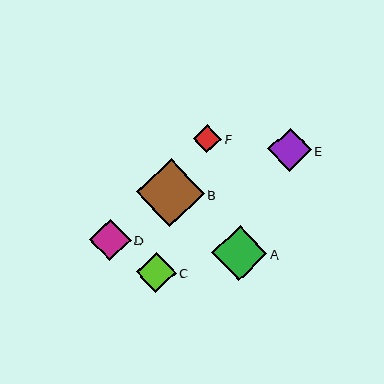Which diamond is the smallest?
Diamond F is the smallest with a size of approximately 28 pixels.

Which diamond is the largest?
Diamond B is the largest with a size of approximately 68 pixels.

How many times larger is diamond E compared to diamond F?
Diamond E is approximately 1.6 times the size of diamond F.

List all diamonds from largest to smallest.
From largest to smallest: B, A, E, D, C, F.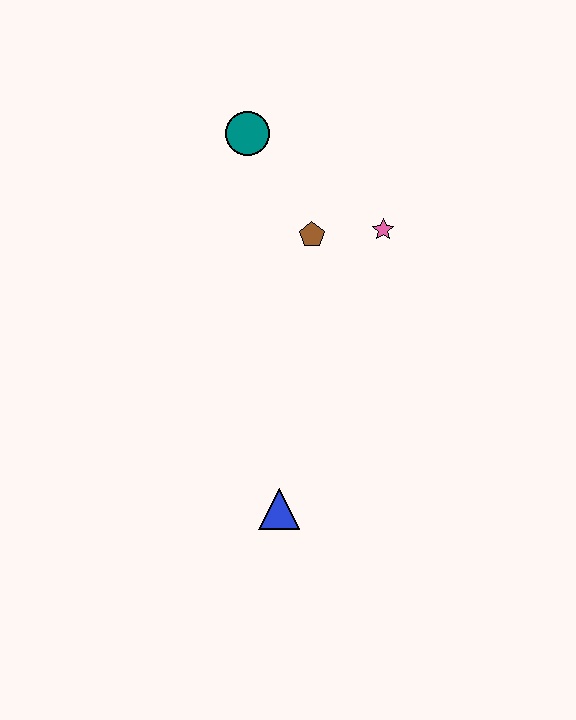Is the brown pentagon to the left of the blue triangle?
No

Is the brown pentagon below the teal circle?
Yes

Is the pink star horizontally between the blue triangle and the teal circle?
No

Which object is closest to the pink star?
The brown pentagon is closest to the pink star.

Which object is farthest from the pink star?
The blue triangle is farthest from the pink star.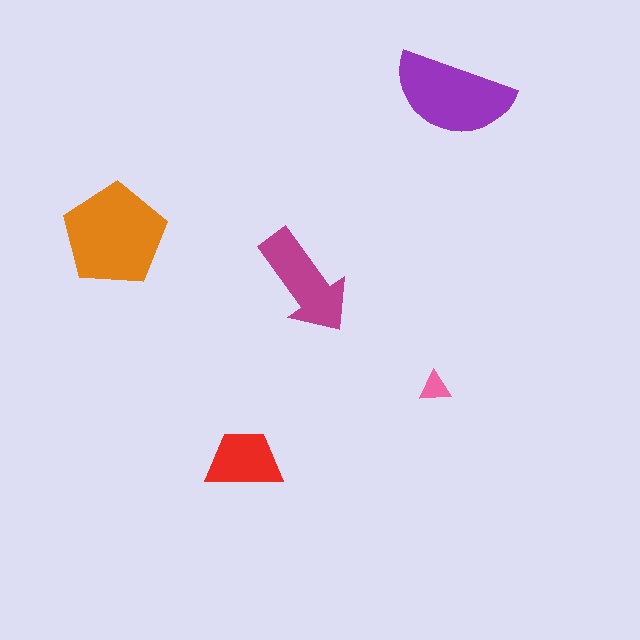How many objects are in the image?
There are 5 objects in the image.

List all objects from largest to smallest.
The orange pentagon, the purple semicircle, the magenta arrow, the red trapezoid, the pink triangle.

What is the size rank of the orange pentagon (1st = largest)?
1st.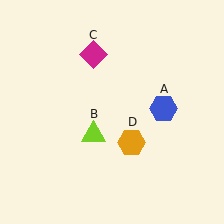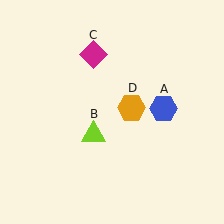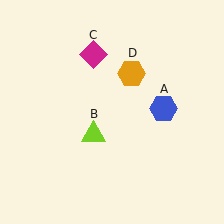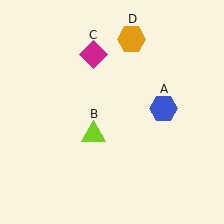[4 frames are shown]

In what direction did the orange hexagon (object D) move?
The orange hexagon (object D) moved up.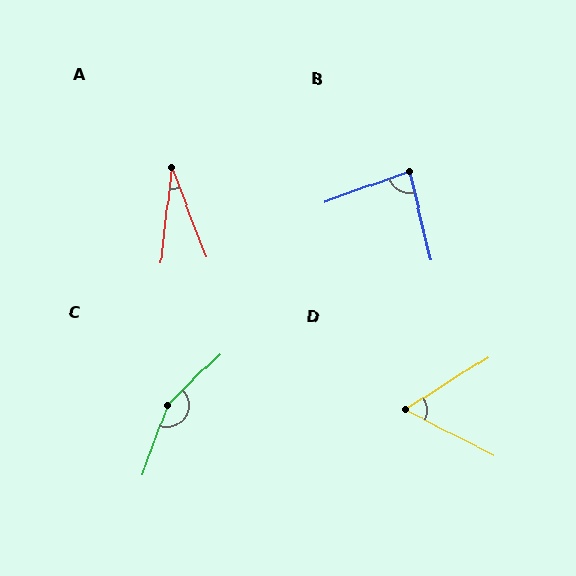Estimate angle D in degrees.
Approximately 59 degrees.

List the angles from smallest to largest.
A (27°), D (59°), B (84°), C (154°).